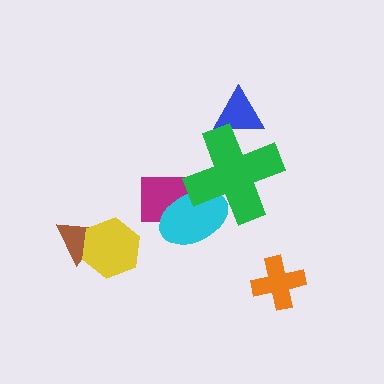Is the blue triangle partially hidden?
Yes, it is partially covered by another shape.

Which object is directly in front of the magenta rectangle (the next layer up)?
The cyan ellipse is directly in front of the magenta rectangle.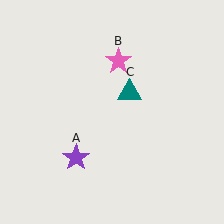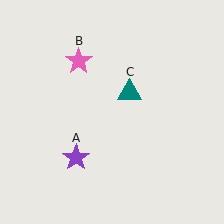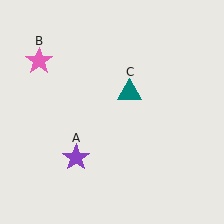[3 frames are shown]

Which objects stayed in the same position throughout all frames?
Purple star (object A) and teal triangle (object C) remained stationary.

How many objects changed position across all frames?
1 object changed position: pink star (object B).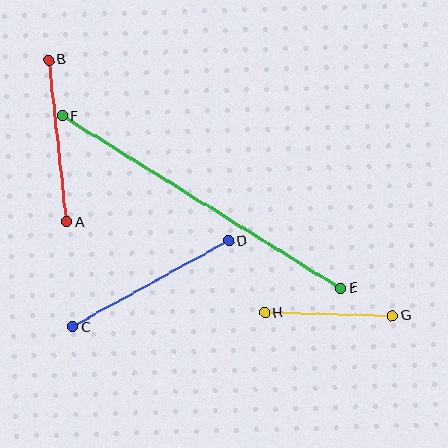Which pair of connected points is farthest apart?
Points E and F are farthest apart.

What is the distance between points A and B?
The distance is approximately 163 pixels.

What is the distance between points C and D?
The distance is approximately 178 pixels.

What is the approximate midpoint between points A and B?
The midpoint is at approximately (57, 141) pixels.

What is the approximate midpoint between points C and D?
The midpoint is at approximately (151, 284) pixels.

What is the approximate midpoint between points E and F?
The midpoint is at approximately (201, 202) pixels.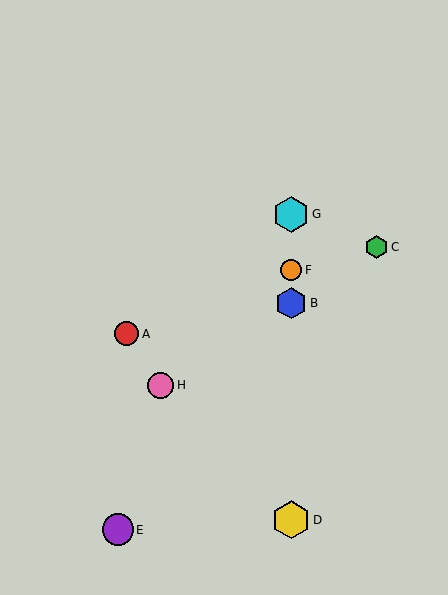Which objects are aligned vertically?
Objects B, D, F, G are aligned vertically.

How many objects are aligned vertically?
4 objects (B, D, F, G) are aligned vertically.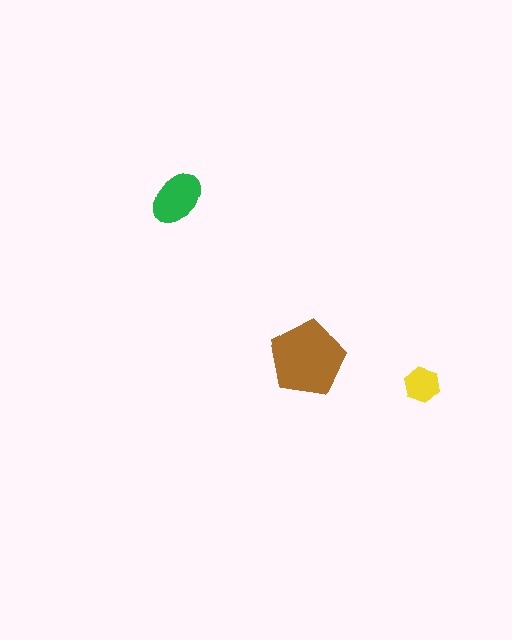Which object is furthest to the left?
The green ellipse is leftmost.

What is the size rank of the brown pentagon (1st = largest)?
1st.